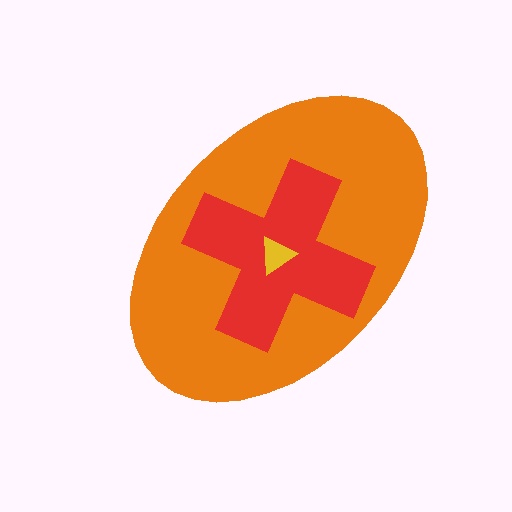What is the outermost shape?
The orange ellipse.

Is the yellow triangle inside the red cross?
Yes.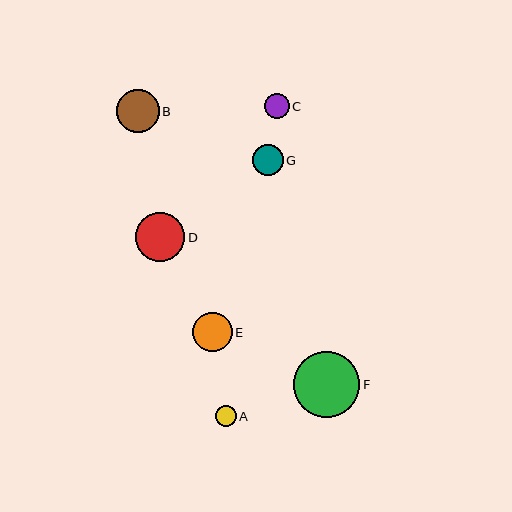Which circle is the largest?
Circle F is the largest with a size of approximately 66 pixels.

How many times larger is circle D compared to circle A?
Circle D is approximately 2.4 times the size of circle A.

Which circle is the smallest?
Circle A is the smallest with a size of approximately 21 pixels.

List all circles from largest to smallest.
From largest to smallest: F, D, B, E, G, C, A.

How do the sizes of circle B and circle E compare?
Circle B and circle E are approximately the same size.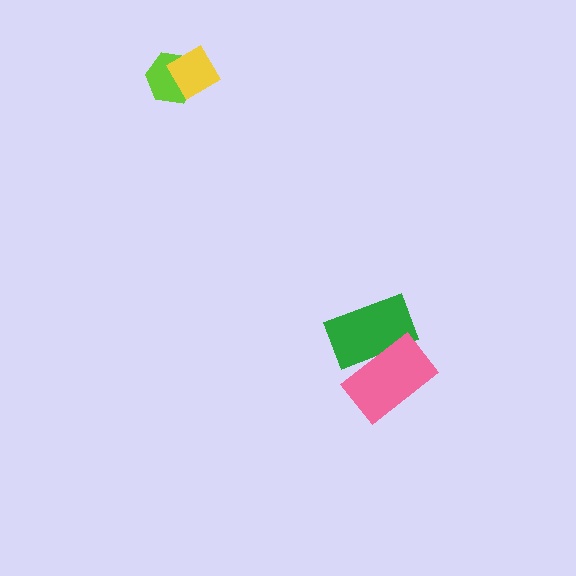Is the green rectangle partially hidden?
Yes, it is partially covered by another shape.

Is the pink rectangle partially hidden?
No, no other shape covers it.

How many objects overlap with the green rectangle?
1 object overlaps with the green rectangle.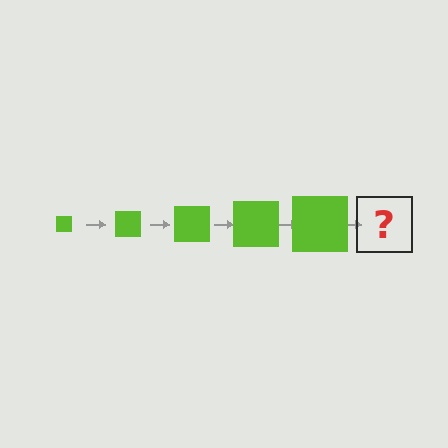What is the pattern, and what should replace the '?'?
The pattern is that the square gets progressively larger each step. The '?' should be a lime square, larger than the previous one.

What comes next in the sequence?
The next element should be a lime square, larger than the previous one.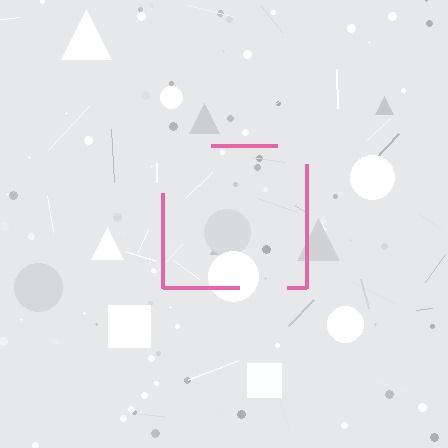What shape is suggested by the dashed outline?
The dashed outline suggests a square.